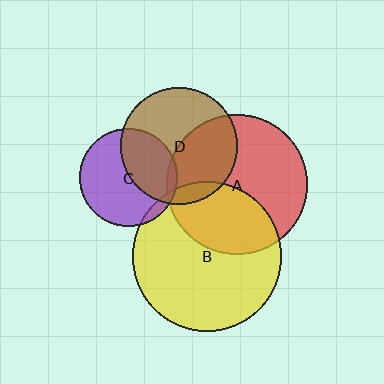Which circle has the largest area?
Circle B (yellow).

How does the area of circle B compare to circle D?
Approximately 1.6 times.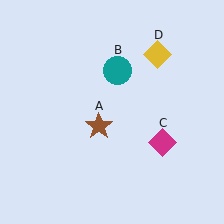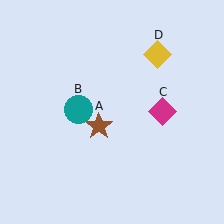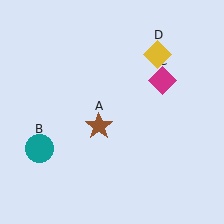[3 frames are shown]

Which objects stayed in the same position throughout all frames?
Brown star (object A) and yellow diamond (object D) remained stationary.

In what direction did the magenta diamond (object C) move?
The magenta diamond (object C) moved up.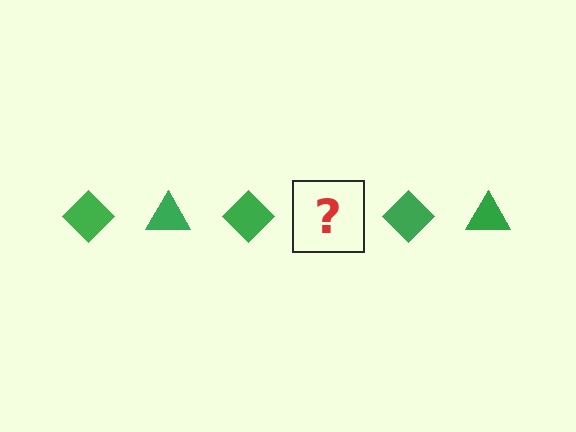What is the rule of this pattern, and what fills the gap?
The rule is that the pattern cycles through diamond, triangle shapes in green. The gap should be filled with a green triangle.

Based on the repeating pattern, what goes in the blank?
The blank should be a green triangle.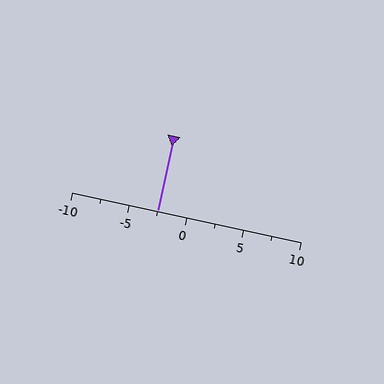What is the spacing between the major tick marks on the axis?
The major ticks are spaced 5 apart.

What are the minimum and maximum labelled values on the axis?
The axis runs from -10 to 10.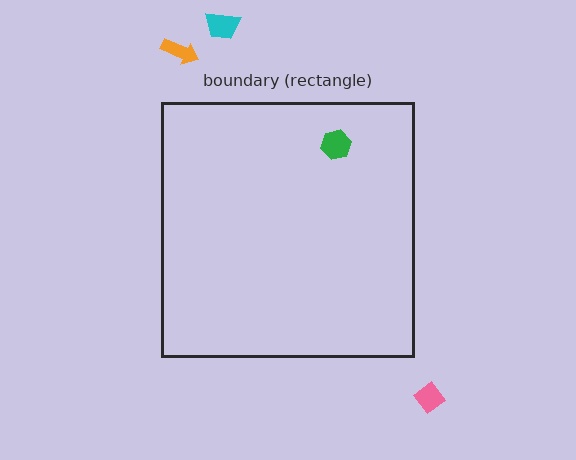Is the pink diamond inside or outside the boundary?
Outside.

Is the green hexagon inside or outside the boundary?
Inside.